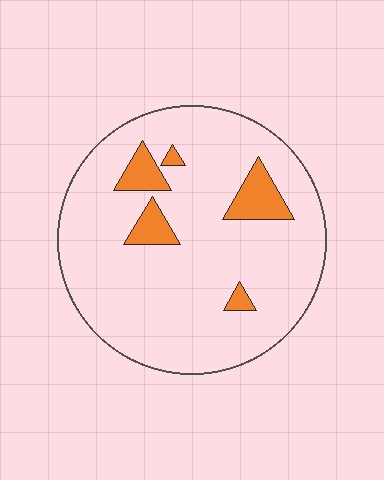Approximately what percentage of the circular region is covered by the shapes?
Approximately 10%.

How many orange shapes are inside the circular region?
5.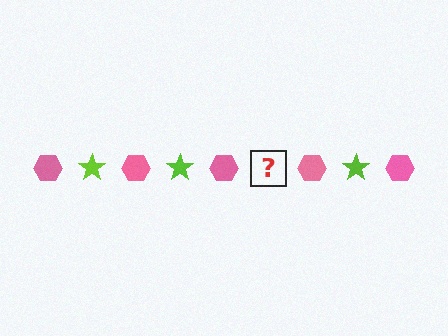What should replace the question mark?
The question mark should be replaced with a lime star.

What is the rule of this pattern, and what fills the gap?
The rule is that the pattern alternates between pink hexagon and lime star. The gap should be filled with a lime star.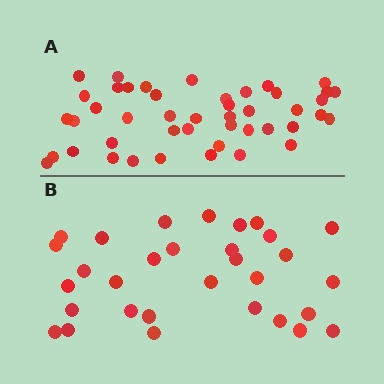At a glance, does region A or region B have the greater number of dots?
Region A (the top region) has more dots.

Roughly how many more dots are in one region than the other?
Region A has approximately 15 more dots than region B.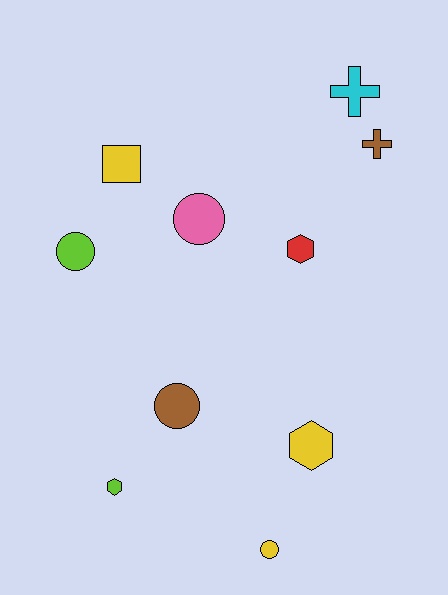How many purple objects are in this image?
There are no purple objects.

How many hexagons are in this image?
There are 3 hexagons.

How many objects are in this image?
There are 10 objects.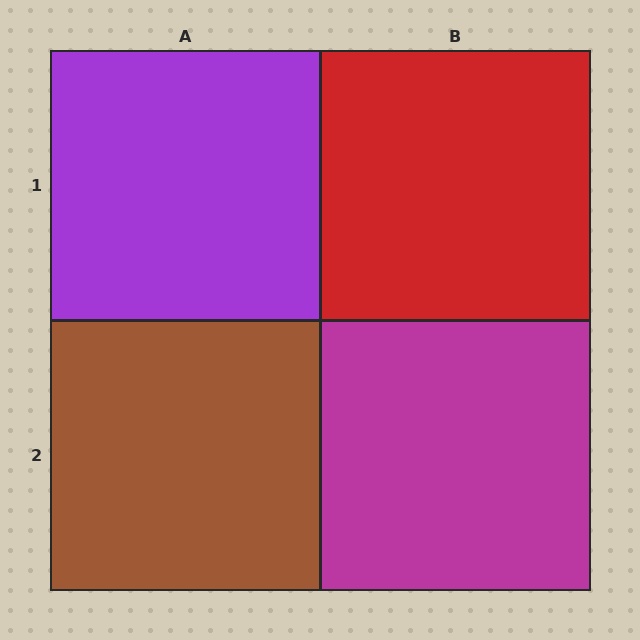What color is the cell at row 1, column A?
Purple.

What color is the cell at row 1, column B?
Red.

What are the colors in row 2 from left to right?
Brown, magenta.